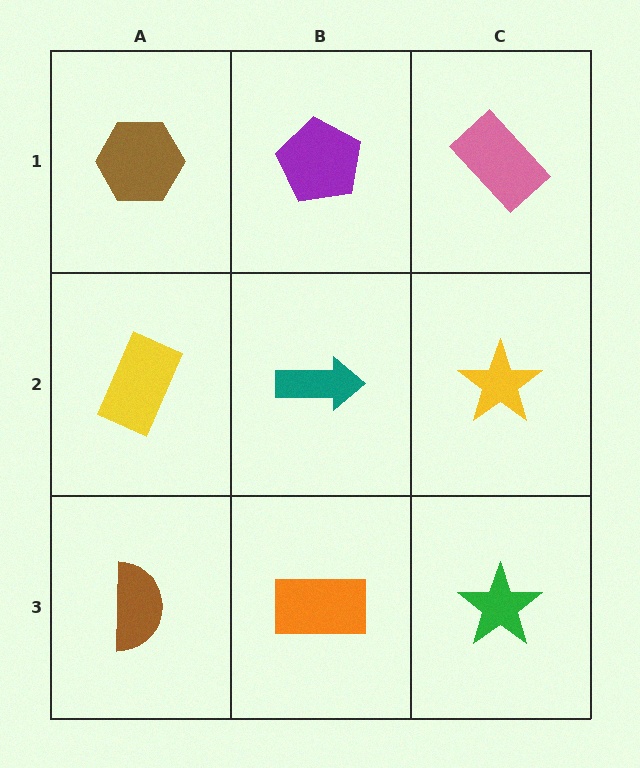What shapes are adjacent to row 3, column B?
A teal arrow (row 2, column B), a brown semicircle (row 3, column A), a green star (row 3, column C).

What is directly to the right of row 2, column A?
A teal arrow.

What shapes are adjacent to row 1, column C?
A yellow star (row 2, column C), a purple pentagon (row 1, column B).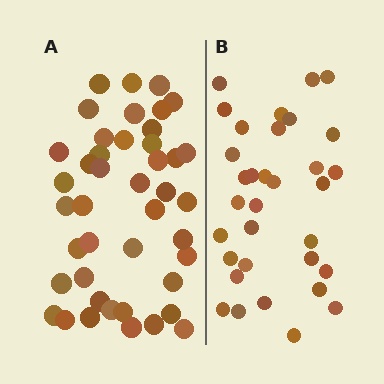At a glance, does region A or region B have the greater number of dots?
Region A (the left region) has more dots.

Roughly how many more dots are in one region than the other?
Region A has roughly 10 or so more dots than region B.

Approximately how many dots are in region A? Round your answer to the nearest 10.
About 40 dots. (The exact count is 43, which rounds to 40.)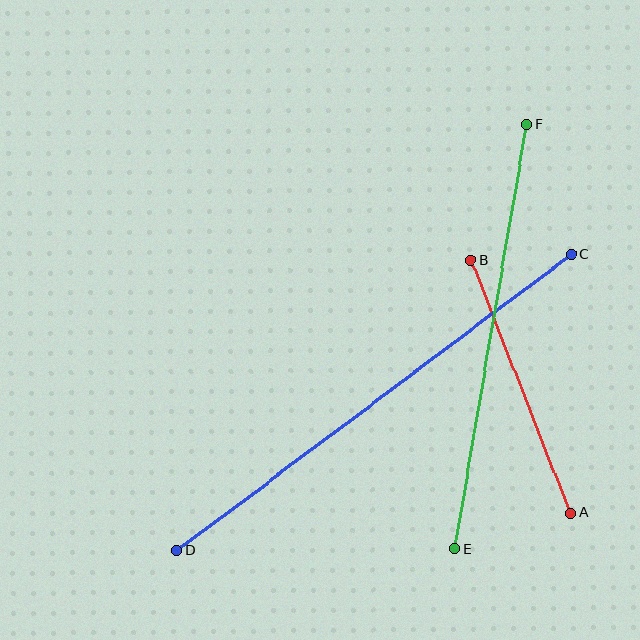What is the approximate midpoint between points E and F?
The midpoint is at approximately (491, 336) pixels.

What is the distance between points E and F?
The distance is approximately 431 pixels.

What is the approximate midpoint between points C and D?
The midpoint is at approximately (374, 403) pixels.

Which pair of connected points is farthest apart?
Points C and D are farthest apart.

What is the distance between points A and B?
The distance is approximately 272 pixels.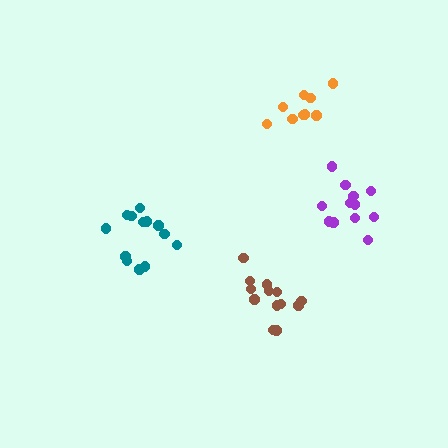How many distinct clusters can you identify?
There are 4 distinct clusters.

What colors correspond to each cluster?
The clusters are colored: orange, brown, purple, teal.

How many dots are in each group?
Group 1: 9 dots, Group 2: 13 dots, Group 3: 12 dots, Group 4: 13 dots (47 total).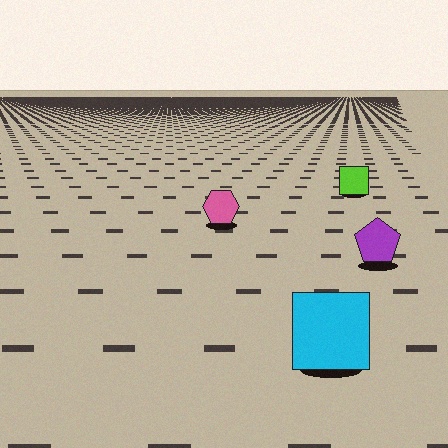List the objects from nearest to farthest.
From nearest to farthest: the cyan square, the purple pentagon, the pink hexagon, the lime square.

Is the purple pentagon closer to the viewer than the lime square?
Yes. The purple pentagon is closer — you can tell from the texture gradient: the ground texture is coarser near it.